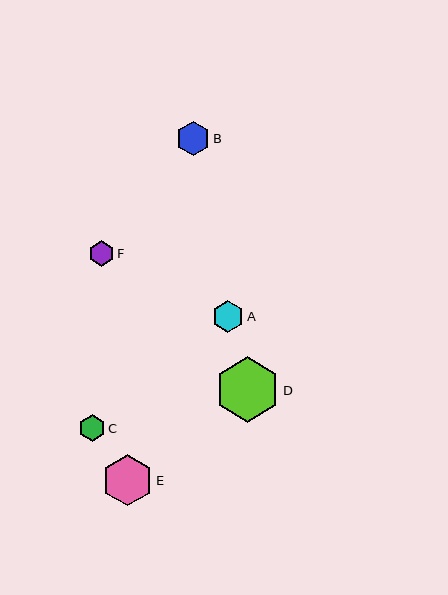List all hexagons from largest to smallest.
From largest to smallest: D, E, B, A, C, F.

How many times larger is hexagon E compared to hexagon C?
Hexagon E is approximately 1.9 times the size of hexagon C.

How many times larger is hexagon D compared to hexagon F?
Hexagon D is approximately 2.6 times the size of hexagon F.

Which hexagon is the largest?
Hexagon D is the largest with a size of approximately 65 pixels.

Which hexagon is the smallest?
Hexagon F is the smallest with a size of approximately 25 pixels.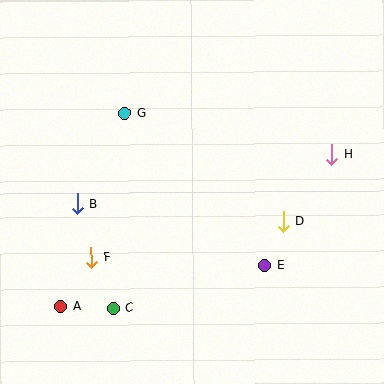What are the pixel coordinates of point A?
Point A is at (61, 306).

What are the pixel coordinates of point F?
Point F is at (91, 257).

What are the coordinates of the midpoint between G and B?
The midpoint between G and B is at (101, 158).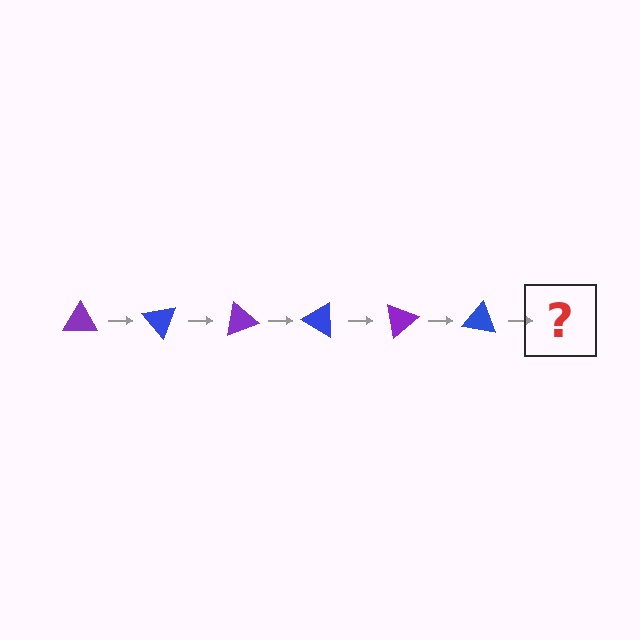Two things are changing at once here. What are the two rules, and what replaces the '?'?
The two rules are that it rotates 50 degrees each step and the color cycles through purple and blue. The '?' should be a purple triangle, rotated 300 degrees from the start.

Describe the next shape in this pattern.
It should be a purple triangle, rotated 300 degrees from the start.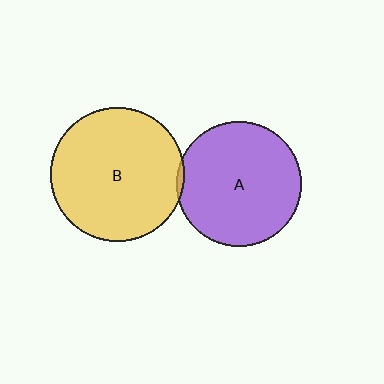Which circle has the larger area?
Circle B (yellow).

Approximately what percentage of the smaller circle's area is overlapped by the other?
Approximately 5%.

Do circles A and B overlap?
Yes.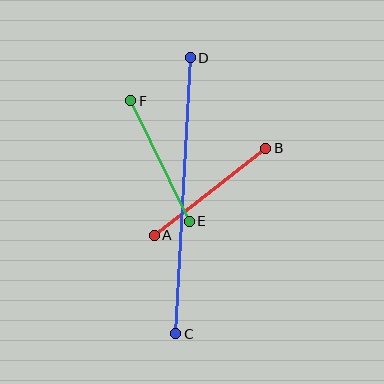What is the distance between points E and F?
The distance is approximately 134 pixels.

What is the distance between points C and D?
The distance is approximately 276 pixels.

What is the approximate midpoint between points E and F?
The midpoint is at approximately (160, 161) pixels.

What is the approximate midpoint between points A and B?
The midpoint is at approximately (210, 192) pixels.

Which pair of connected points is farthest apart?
Points C and D are farthest apart.